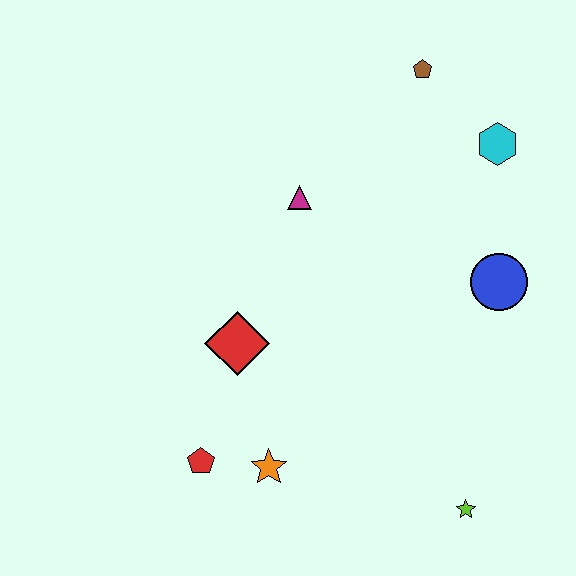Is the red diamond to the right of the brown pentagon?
No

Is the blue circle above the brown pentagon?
No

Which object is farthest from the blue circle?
The red pentagon is farthest from the blue circle.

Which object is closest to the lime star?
The orange star is closest to the lime star.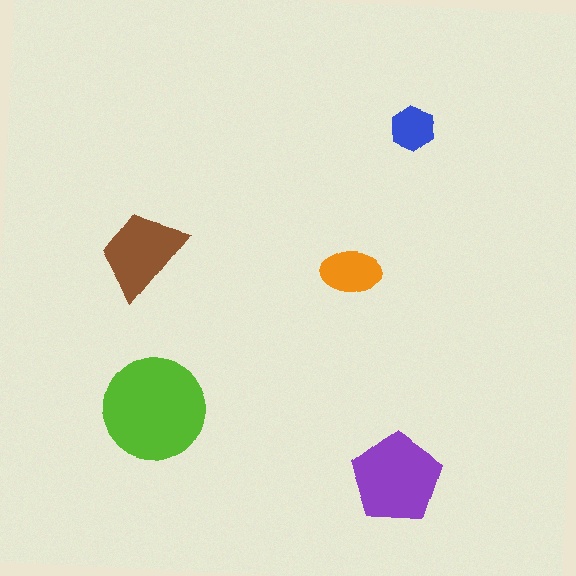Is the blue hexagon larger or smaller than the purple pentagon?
Smaller.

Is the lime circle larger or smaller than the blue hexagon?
Larger.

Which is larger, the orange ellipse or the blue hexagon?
The orange ellipse.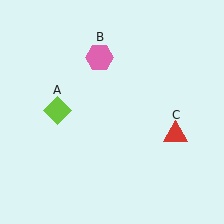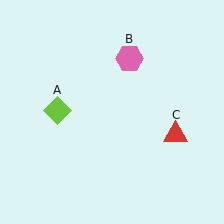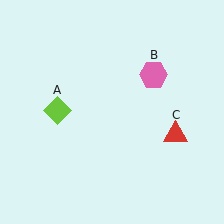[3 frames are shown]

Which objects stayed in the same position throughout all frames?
Lime diamond (object A) and red triangle (object C) remained stationary.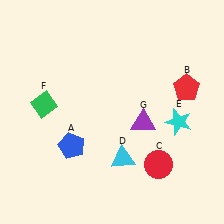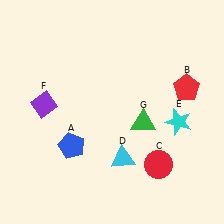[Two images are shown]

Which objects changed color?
F changed from green to purple. G changed from purple to green.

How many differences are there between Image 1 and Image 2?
There are 2 differences between the two images.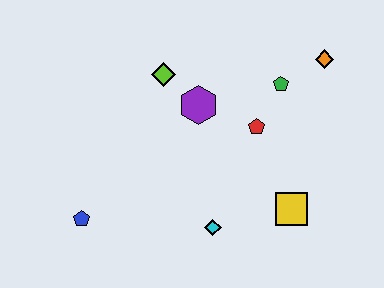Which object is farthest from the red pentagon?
The blue pentagon is farthest from the red pentagon.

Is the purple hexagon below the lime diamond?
Yes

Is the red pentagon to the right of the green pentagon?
No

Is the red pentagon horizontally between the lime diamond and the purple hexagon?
No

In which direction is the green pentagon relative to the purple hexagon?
The green pentagon is to the right of the purple hexagon.